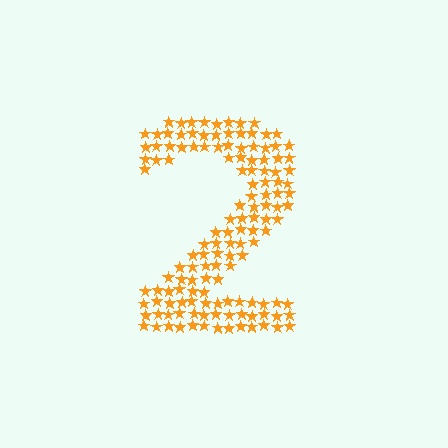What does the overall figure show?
The overall figure shows the digit 2.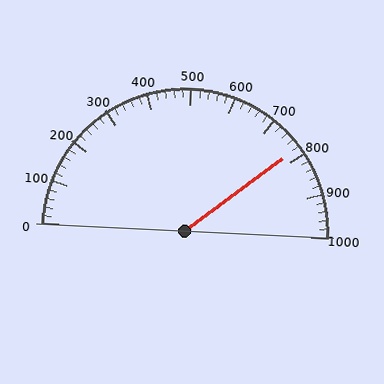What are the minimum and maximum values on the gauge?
The gauge ranges from 0 to 1000.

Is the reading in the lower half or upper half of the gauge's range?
The reading is in the upper half of the range (0 to 1000).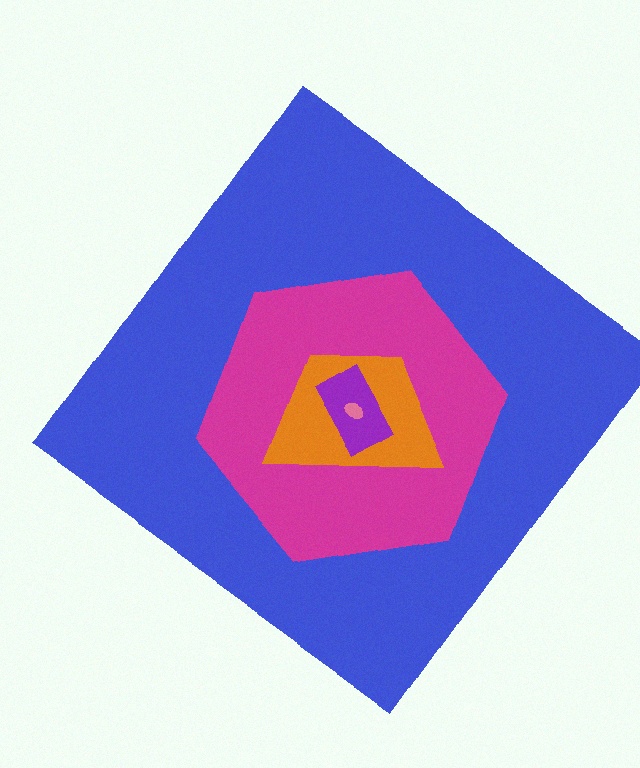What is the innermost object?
The pink ellipse.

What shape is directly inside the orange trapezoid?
The purple rectangle.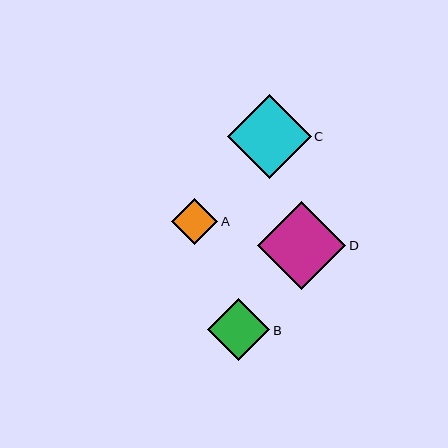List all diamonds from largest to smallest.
From largest to smallest: D, C, B, A.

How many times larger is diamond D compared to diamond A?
Diamond D is approximately 1.9 times the size of diamond A.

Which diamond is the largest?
Diamond D is the largest with a size of approximately 88 pixels.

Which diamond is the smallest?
Diamond A is the smallest with a size of approximately 46 pixels.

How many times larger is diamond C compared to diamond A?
Diamond C is approximately 1.8 times the size of diamond A.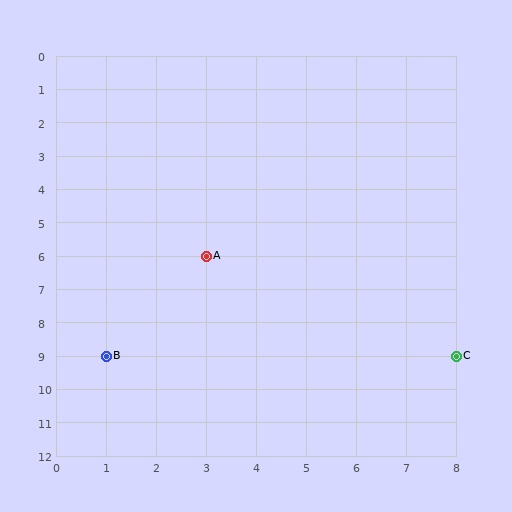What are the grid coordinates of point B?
Point B is at grid coordinates (1, 9).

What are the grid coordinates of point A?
Point A is at grid coordinates (3, 6).